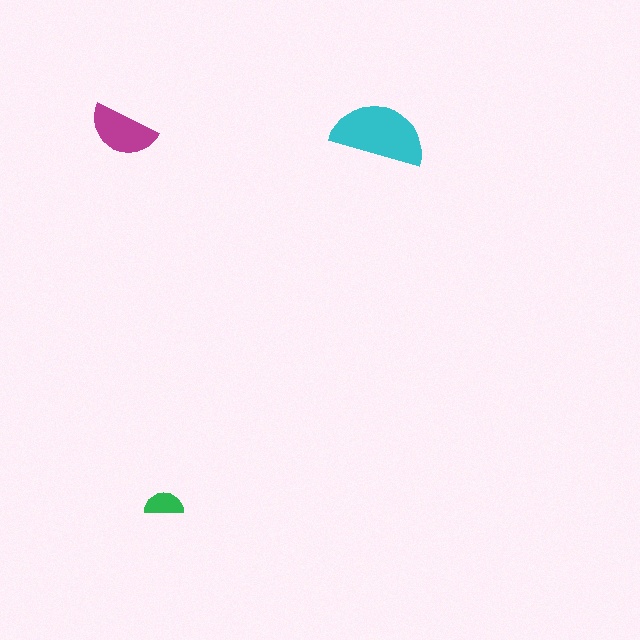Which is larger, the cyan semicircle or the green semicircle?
The cyan one.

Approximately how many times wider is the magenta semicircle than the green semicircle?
About 2 times wider.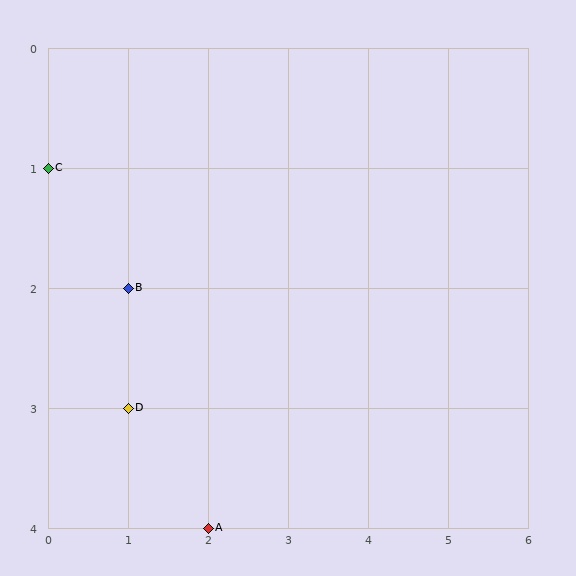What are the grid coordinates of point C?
Point C is at grid coordinates (0, 1).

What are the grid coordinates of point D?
Point D is at grid coordinates (1, 3).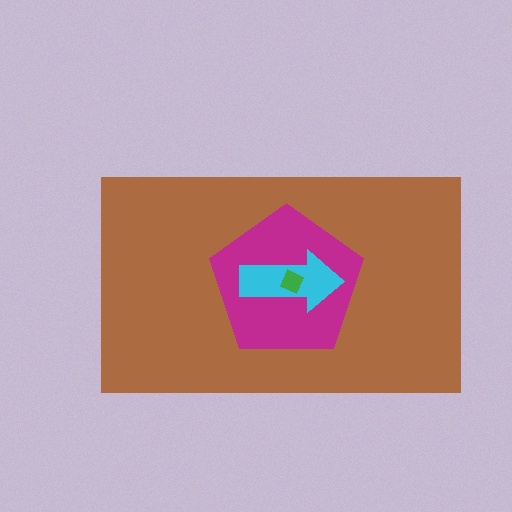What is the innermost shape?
The green diamond.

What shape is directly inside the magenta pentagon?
The cyan arrow.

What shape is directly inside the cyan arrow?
The green diamond.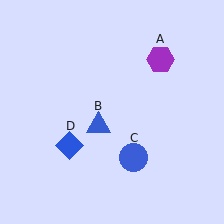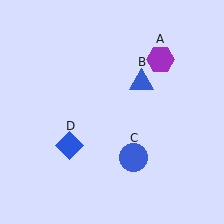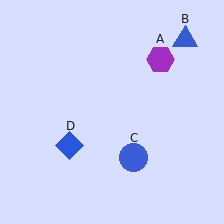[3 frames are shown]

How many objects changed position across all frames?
1 object changed position: blue triangle (object B).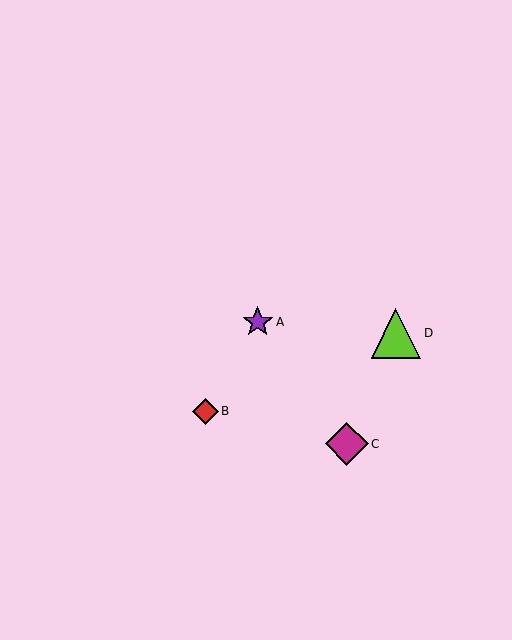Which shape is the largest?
The lime triangle (labeled D) is the largest.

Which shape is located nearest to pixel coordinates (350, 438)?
The magenta diamond (labeled C) at (347, 444) is nearest to that location.